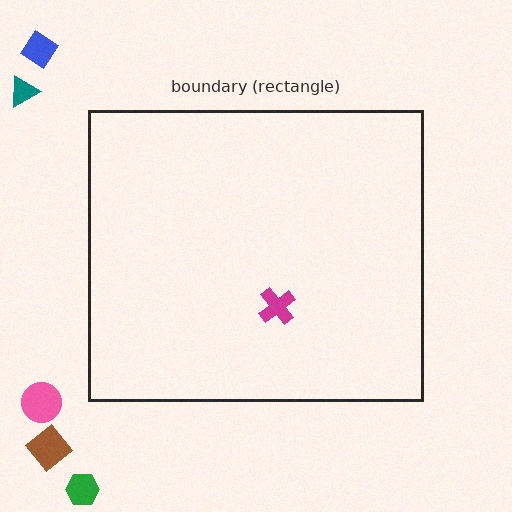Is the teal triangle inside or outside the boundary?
Outside.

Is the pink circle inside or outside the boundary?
Outside.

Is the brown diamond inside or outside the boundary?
Outside.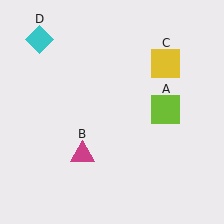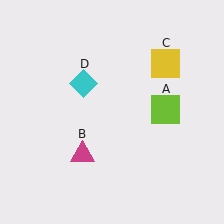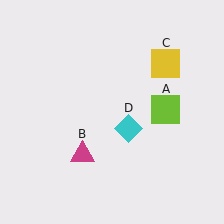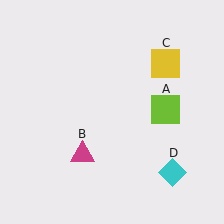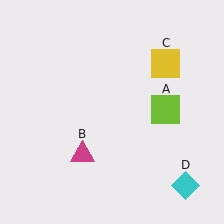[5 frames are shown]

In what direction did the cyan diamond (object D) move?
The cyan diamond (object D) moved down and to the right.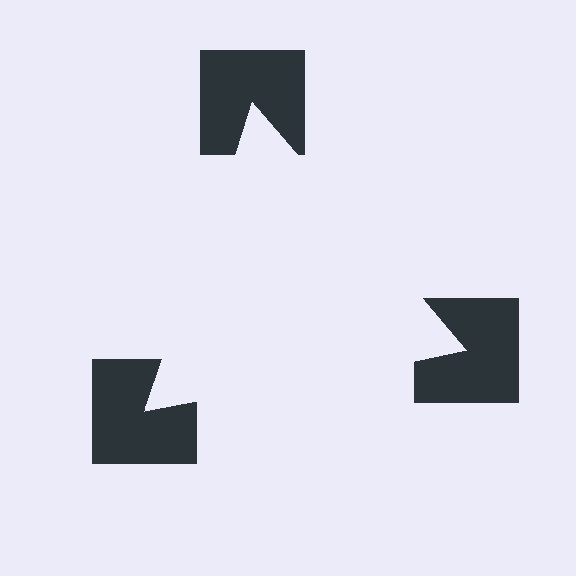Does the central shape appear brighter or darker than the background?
It typically appears slightly brighter than the background, even though no actual brightness change is drawn.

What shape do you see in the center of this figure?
An illusory triangle — its edges are inferred from the aligned wedge cuts in the notched squares, not physically drawn.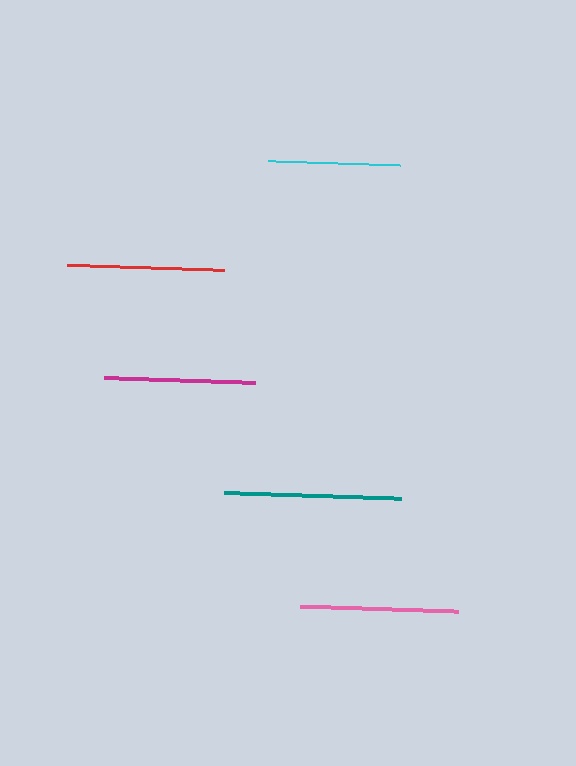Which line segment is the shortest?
The cyan line is the shortest at approximately 132 pixels.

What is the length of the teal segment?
The teal segment is approximately 177 pixels long.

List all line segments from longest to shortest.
From longest to shortest: teal, pink, red, magenta, cyan.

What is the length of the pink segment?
The pink segment is approximately 158 pixels long.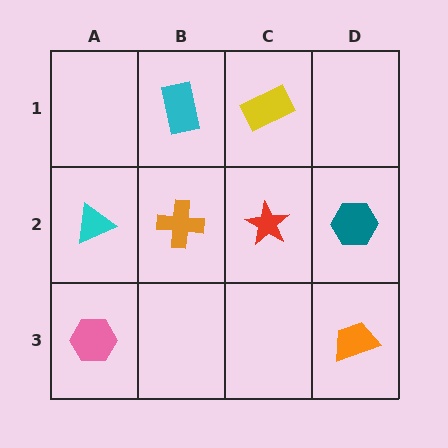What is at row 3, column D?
An orange trapezoid.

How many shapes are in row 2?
4 shapes.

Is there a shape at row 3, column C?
No, that cell is empty.